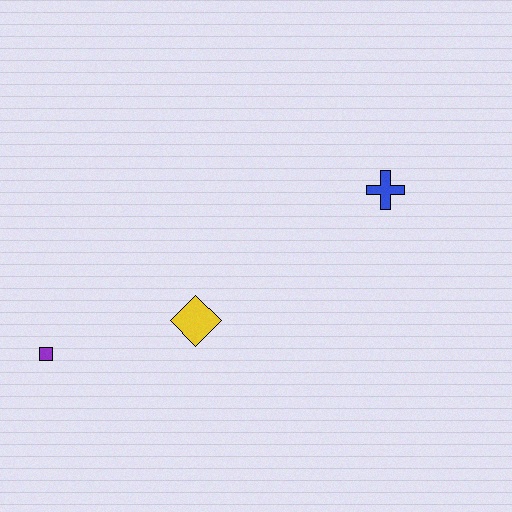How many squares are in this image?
There is 1 square.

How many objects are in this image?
There are 3 objects.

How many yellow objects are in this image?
There is 1 yellow object.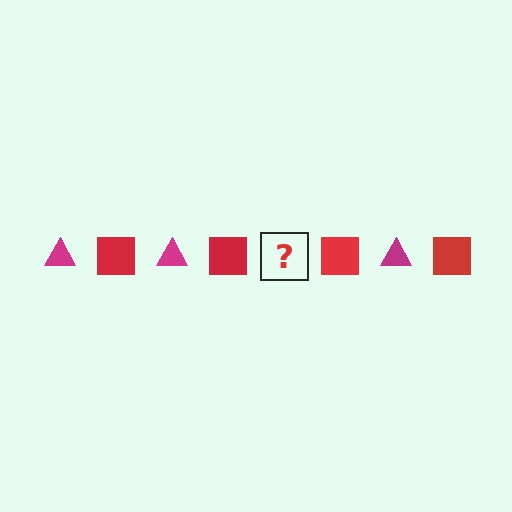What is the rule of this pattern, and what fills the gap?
The rule is that the pattern alternates between magenta triangle and red square. The gap should be filled with a magenta triangle.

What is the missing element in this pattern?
The missing element is a magenta triangle.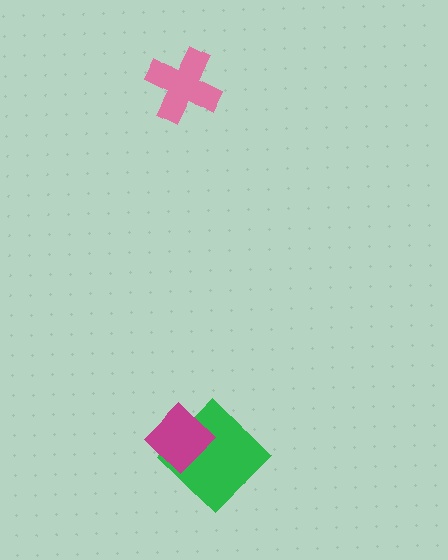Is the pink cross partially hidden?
No, no other shape covers it.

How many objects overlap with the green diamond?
1 object overlaps with the green diamond.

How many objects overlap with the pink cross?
0 objects overlap with the pink cross.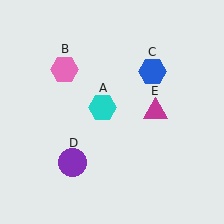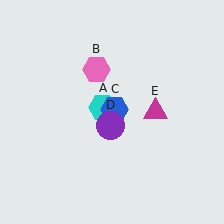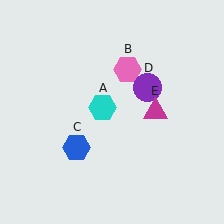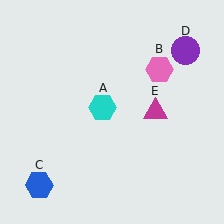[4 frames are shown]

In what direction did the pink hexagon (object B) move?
The pink hexagon (object B) moved right.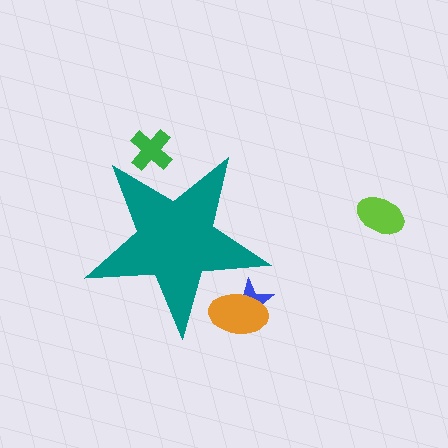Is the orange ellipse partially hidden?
Yes, the orange ellipse is partially hidden behind the teal star.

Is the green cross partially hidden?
Yes, the green cross is partially hidden behind the teal star.